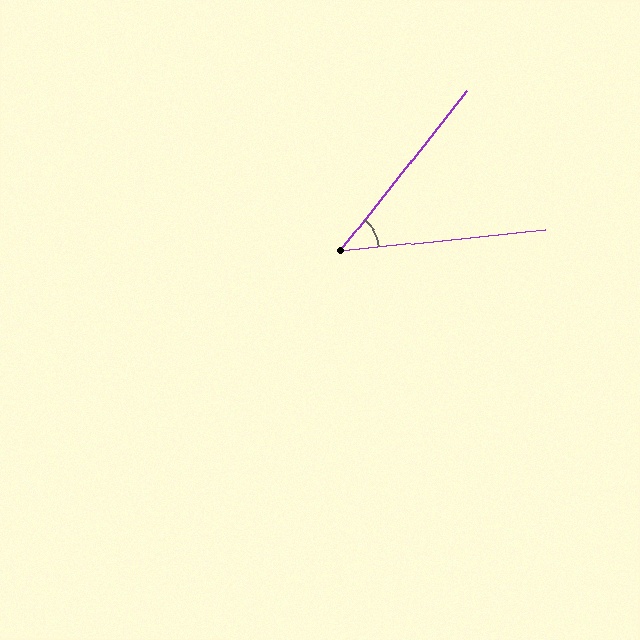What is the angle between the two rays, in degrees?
Approximately 46 degrees.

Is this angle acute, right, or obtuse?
It is acute.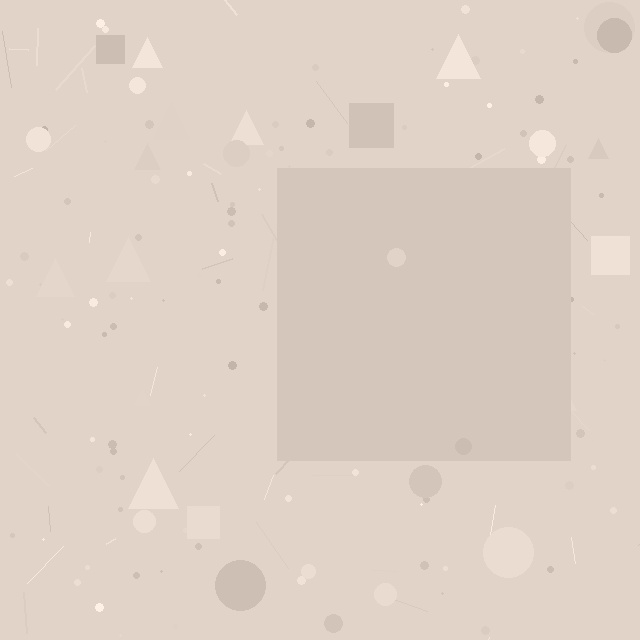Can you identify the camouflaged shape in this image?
The camouflaged shape is a square.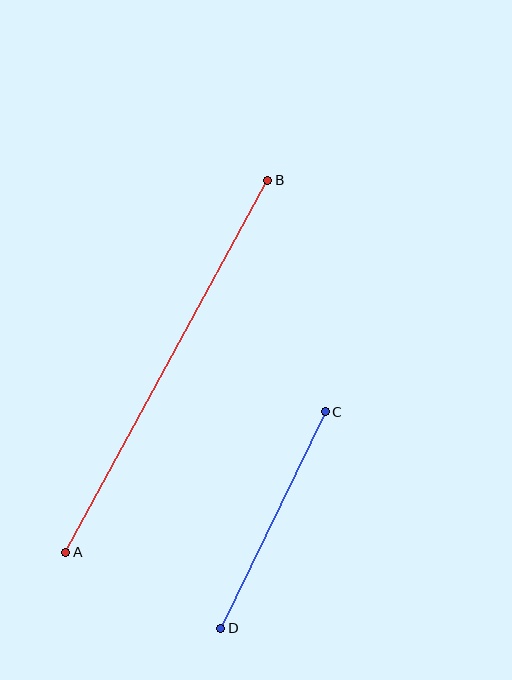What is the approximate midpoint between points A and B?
The midpoint is at approximately (167, 366) pixels.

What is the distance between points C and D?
The distance is approximately 241 pixels.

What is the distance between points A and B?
The distance is approximately 423 pixels.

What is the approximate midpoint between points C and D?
The midpoint is at approximately (273, 520) pixels.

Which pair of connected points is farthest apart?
Points A and B are farthest apart.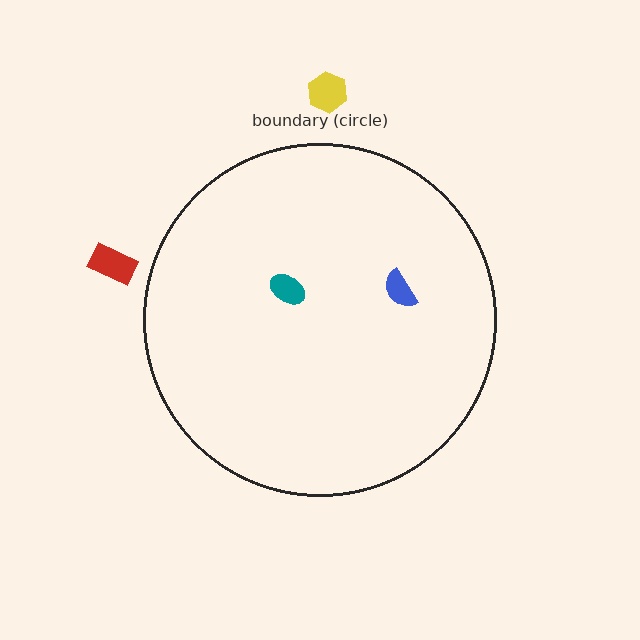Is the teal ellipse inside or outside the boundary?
Inside.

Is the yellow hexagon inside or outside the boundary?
Outside.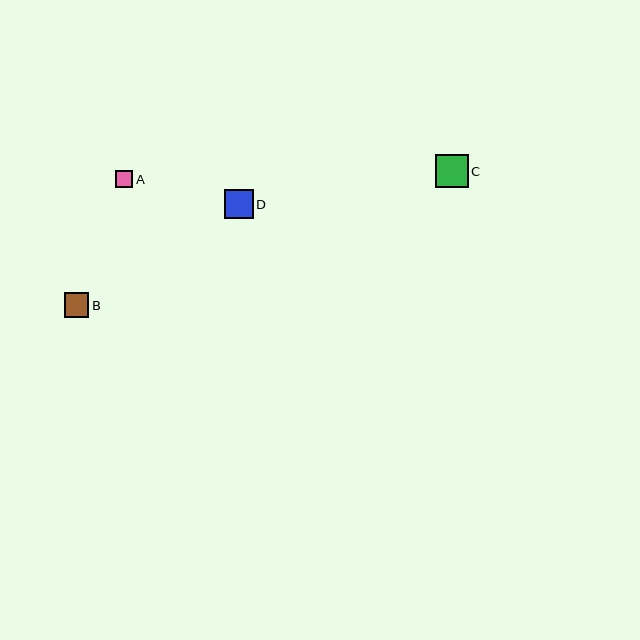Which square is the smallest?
Square A is the smallest with a size of approximately 17 pixels.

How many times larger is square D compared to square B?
Square D is approximately 1.2 times the size of square B.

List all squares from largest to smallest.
From largest to smallest: C, D, B, A.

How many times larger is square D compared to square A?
Square D is approximately 1.7 times the size of square A.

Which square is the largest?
Square C is the largest with a size of approximately 33 pixels.